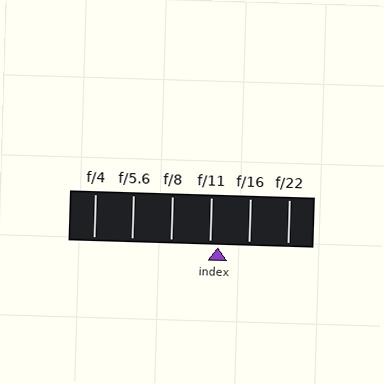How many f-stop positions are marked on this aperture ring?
There are 6 f-stop positions marked.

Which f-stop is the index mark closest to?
The index mark is closest to f/11.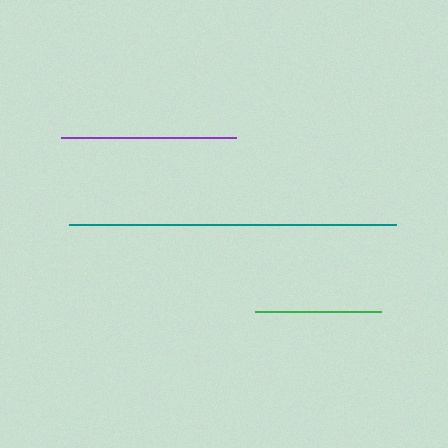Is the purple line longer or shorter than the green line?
The purple line is longer than the green line.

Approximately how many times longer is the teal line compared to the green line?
The teal line is approximately 2.6 times the length of the green line.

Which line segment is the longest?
The teal line is the longest at approximately 327 pixels.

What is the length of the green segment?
The green segment is approximately 126 pixels long.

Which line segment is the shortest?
The green line is the shortest at approximately 126 pixels.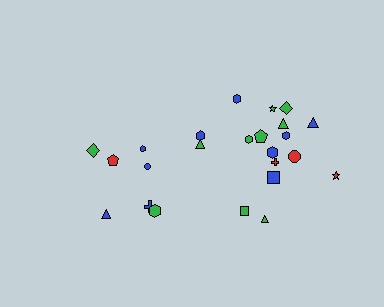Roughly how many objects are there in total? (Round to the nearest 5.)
Roughly 25 objects in total.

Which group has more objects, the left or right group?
The right group.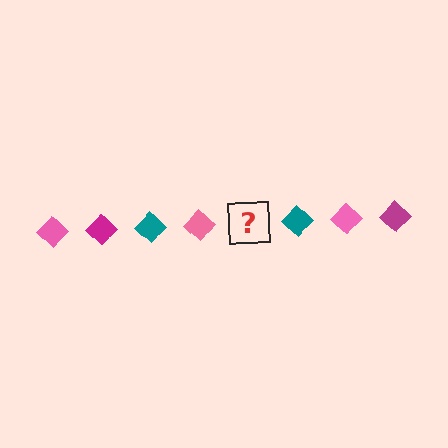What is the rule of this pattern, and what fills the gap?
The rule is that the pattern cycles through pink, magenta, teal diamonds. The gap should be filled with a magenta diamond.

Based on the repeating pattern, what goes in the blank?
The blank should be a magenta diamond.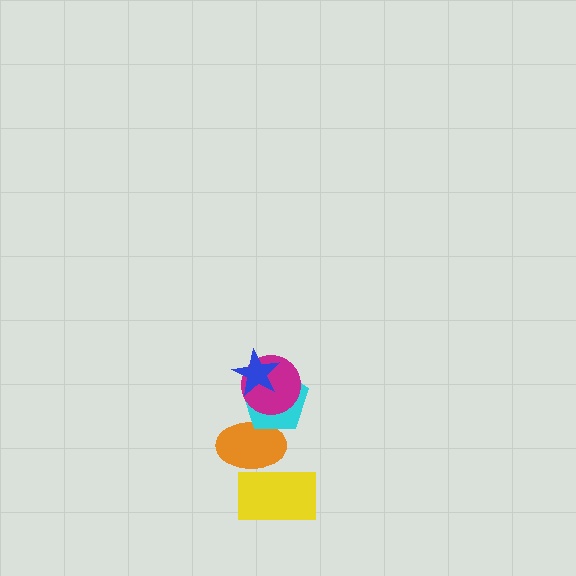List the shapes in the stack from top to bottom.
From top to bottom: the blue star, the magenta circle, the cyan pentagon, the orange ellipse, the yellow rectangle.